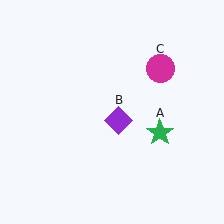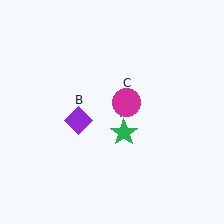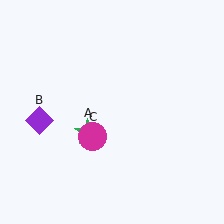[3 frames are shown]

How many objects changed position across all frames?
3 objects changed position: green star (object A), purple diamond (object B), magenta circle (object C).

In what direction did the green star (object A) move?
The green star (object A) moved left.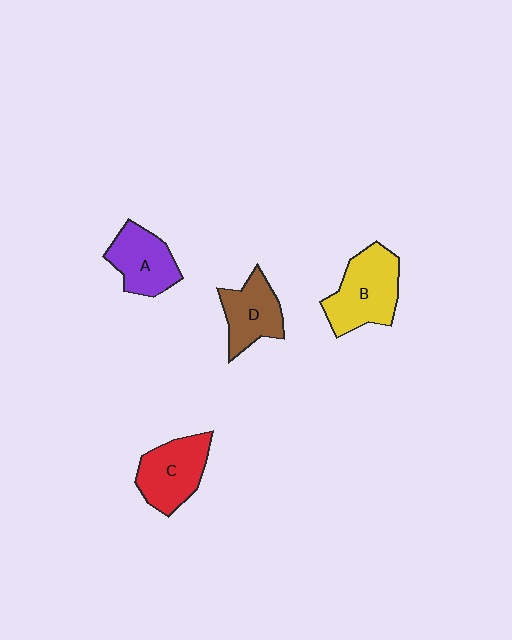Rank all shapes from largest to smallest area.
From largest to smallest: B (yellow), C (red), A (purple), D (brown).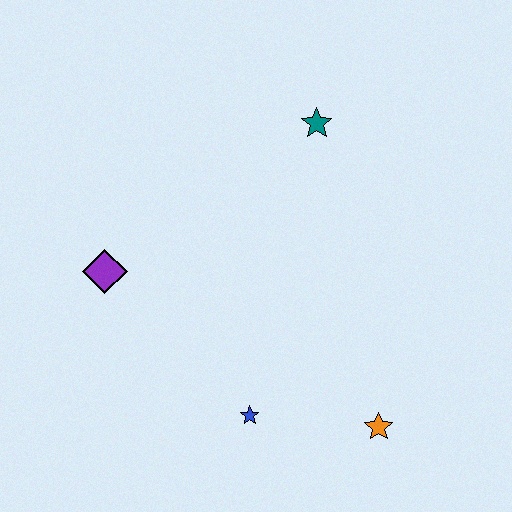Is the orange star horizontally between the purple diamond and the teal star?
No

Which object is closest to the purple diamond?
The blue star is closest to the purple diamond.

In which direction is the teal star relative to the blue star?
The teal star is above the blue star.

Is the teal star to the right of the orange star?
No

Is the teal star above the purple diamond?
Yes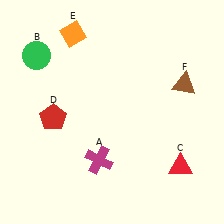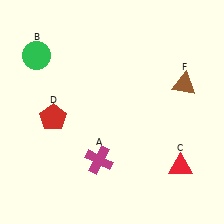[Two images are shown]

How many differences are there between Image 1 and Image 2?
There is 1 difference between the two images.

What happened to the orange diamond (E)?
The orange diamond (E) was removed in Image 2. It was in the top-left area of Image 1.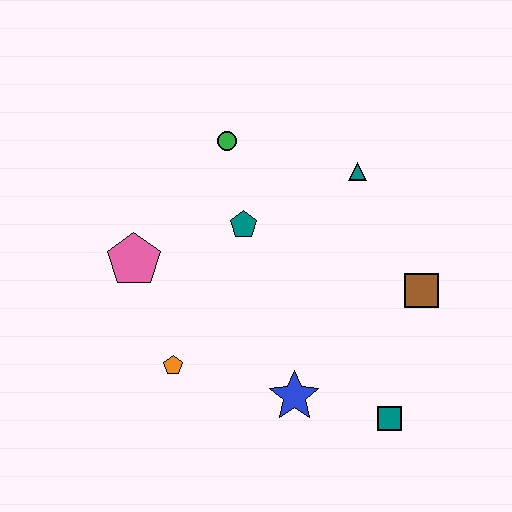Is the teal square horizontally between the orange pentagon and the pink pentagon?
No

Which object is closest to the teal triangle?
The teal pentagon is closest to the teal triangle.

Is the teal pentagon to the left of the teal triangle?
Yes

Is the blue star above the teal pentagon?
No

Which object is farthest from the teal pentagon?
The teal square is farthest from the teal pentagon.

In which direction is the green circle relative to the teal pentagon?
The green circle is above the teal pentagon.